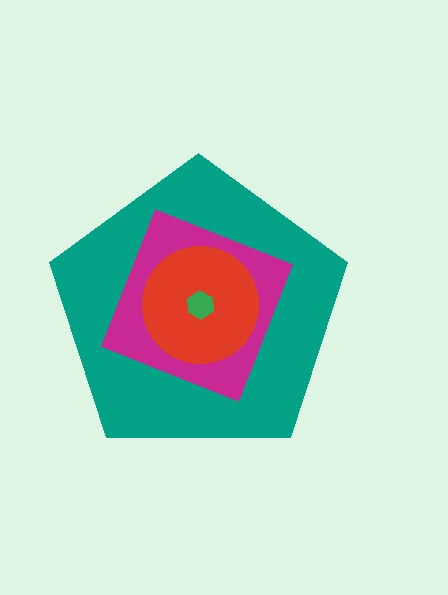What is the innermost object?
The green hexagon.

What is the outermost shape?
The teal pentagon.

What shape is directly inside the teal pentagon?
The magenta diamond.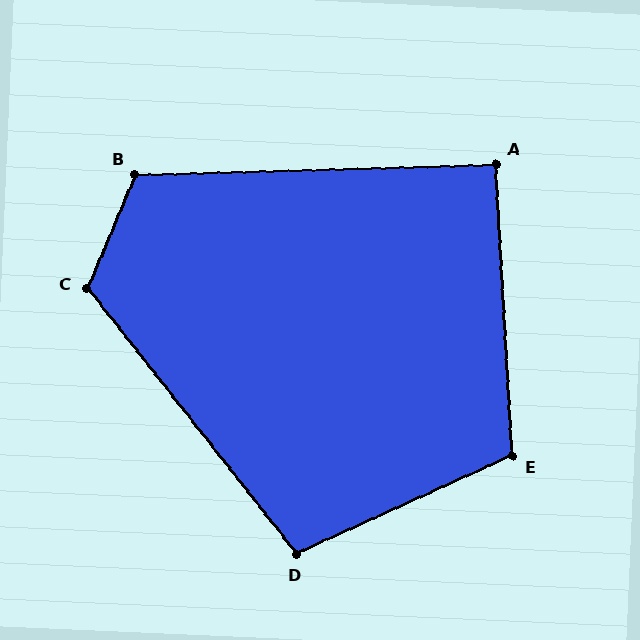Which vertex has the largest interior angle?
C, at approximately 119 degrees.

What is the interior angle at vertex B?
Approximately 115 degrees (obtuse).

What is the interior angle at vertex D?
Approximately 104 degrees (obtuse).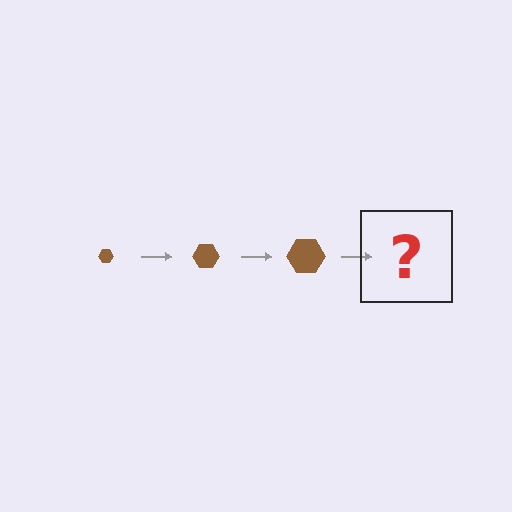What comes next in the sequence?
The next element should be a brown hexagon, larger than the previous one.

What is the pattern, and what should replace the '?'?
The pattern is that the hexagon gets progressively larger each step. The '?' should be a brown hexagon, larger than the previous one.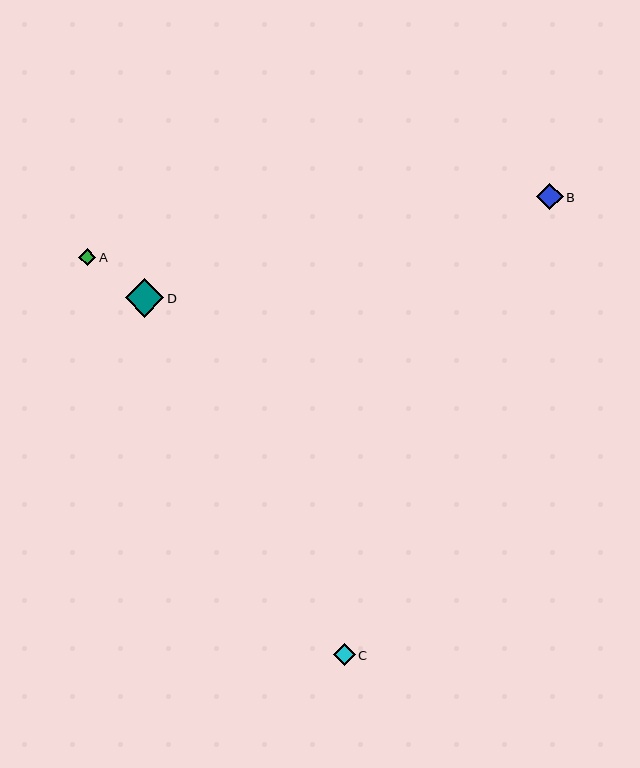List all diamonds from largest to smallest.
From largest to smallest: D, B, C, A.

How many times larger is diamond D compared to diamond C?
Diamond D is approximately 1.8 times the size of diamond C.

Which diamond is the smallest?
Diamond A is the smallest with a size of approximately 17 pixels.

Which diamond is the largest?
Diamond D is the largest with a size of approximately 39 pixels.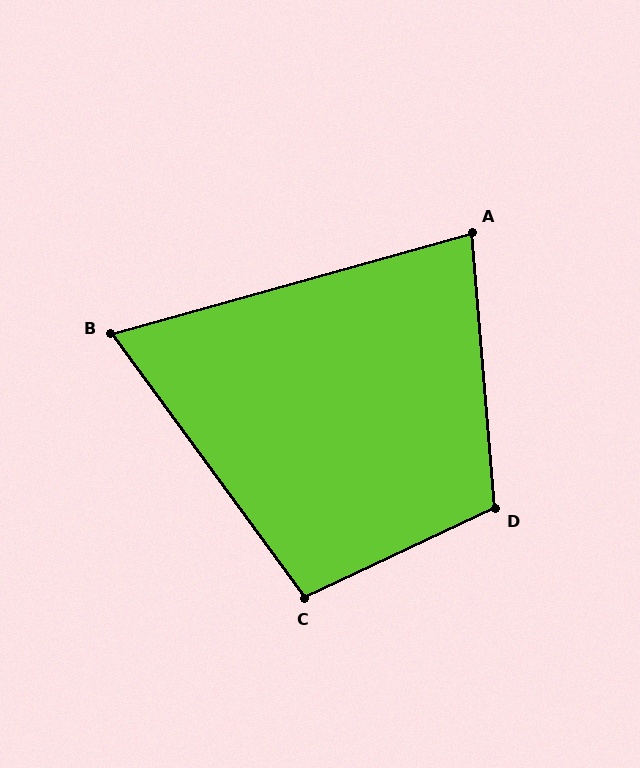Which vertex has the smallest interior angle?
B, at approximately 70 degrees.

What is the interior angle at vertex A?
Approximately 79 degrees (acute).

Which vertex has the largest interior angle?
D, at approximately 110 degrees.